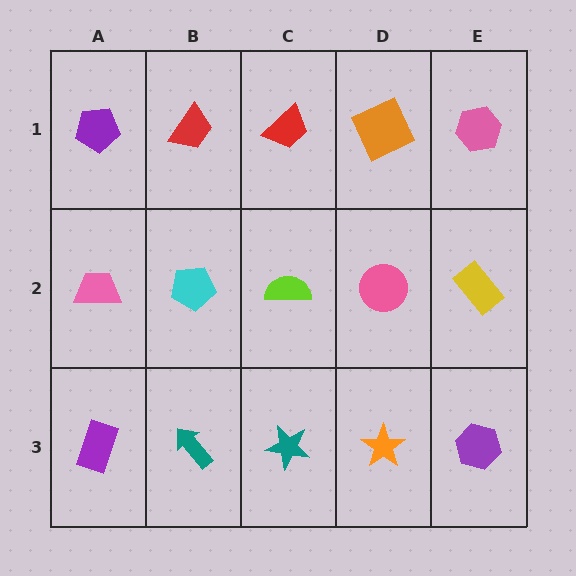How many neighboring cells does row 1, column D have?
3.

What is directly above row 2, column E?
A pink hexagon.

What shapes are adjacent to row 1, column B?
A cyan pentagon (row 2, column B), a purple pentagon (row 1, column A), a red trapezoid (row 1, column C).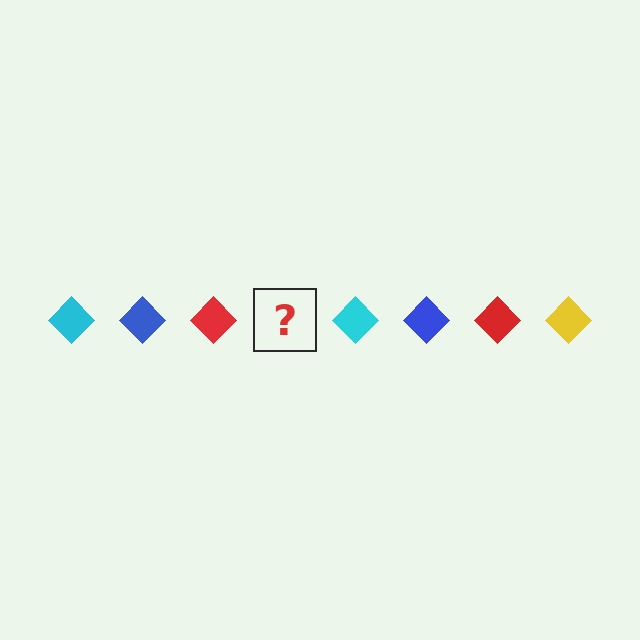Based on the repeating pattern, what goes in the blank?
The blank should be a yellow diamond.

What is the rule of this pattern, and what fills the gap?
The rule is that the pattern cycles through cyan, blue, red, yellow diamonds. The gap should be filled with a yellow diamond.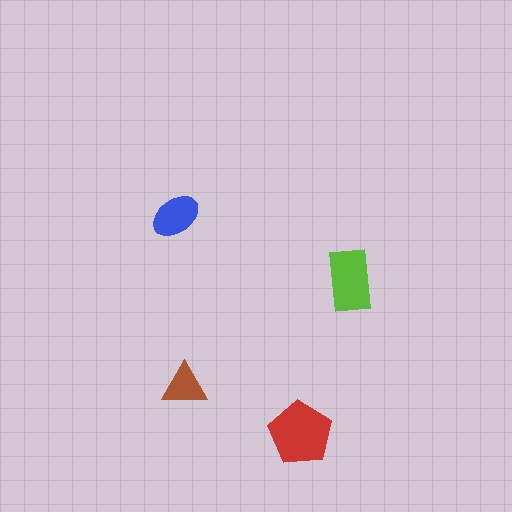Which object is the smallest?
The brown triangle.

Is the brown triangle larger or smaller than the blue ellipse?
Smaller.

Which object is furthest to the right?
The lime rectangle is rightmost.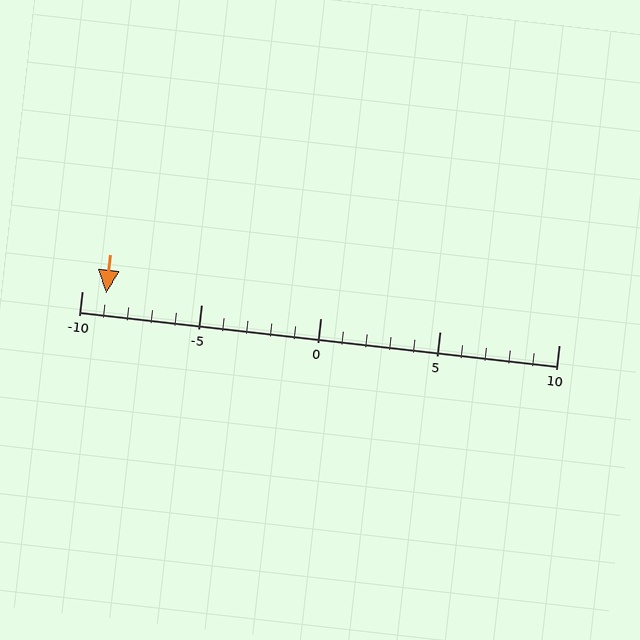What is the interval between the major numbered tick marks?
The major tick marks are spaced 5 units apart.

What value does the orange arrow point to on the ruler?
The orange arrow points to approximately -9.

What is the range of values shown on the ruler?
The ruler shows values from -10 to 10.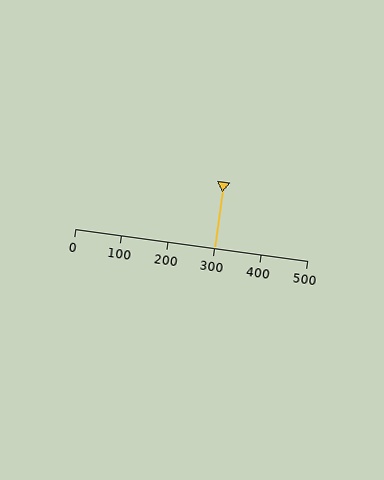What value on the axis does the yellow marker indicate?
The marker indicates approximately 300.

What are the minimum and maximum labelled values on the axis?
The axis runs from 0 to 500.